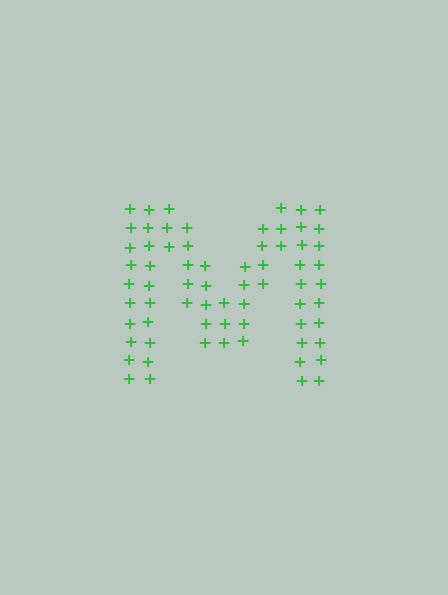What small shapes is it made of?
It is made of small plus signs.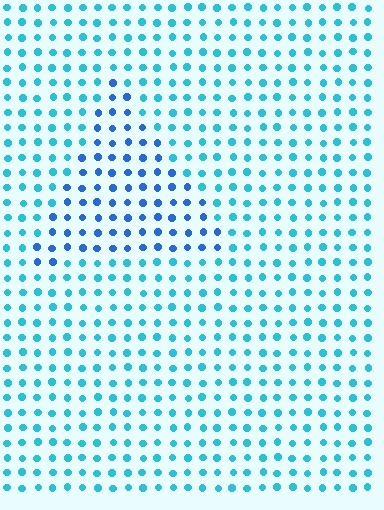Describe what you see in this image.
The image is filled with small cyan elements in a uniform arrangement. A triangle-shaped region is visible where the elements are tinted to a slightly different hue, forming a subtle color boundary.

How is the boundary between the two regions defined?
The boundary is defined purely by a slight shift in hue (about 32 degrees). Spacing, size, and orientation are identical on both sides.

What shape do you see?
I see a triangle.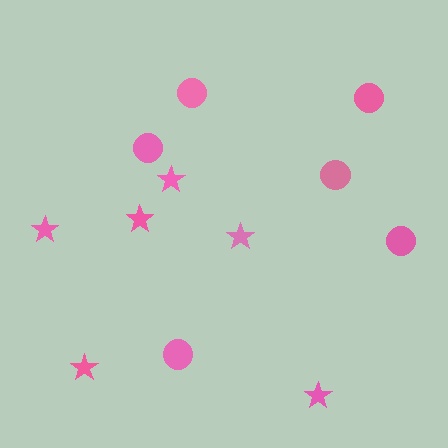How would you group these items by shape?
There are 2 groups: one group of circles (6) and one group of stars (6).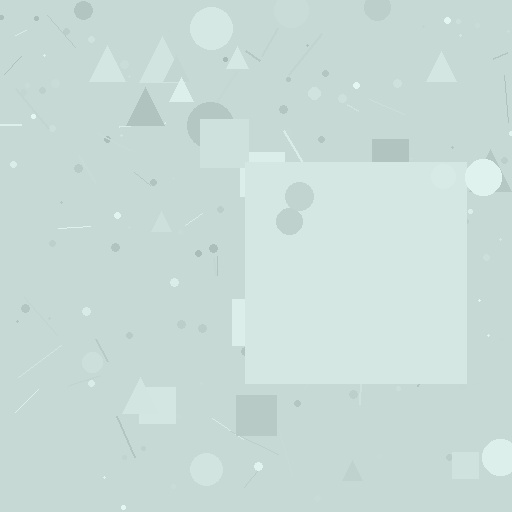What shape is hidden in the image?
A square is hidden in the image.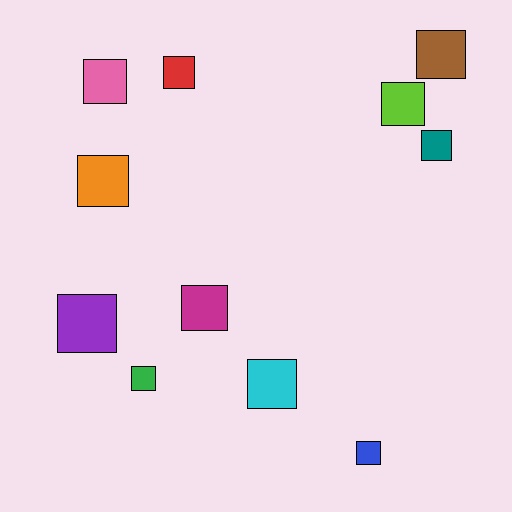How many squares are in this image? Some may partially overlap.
There are 11 squares.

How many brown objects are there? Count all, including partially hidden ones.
There is 1 brown object.